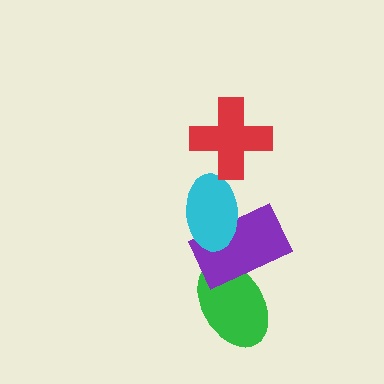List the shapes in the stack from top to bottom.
From top to bottom: the red cross, the cyan ellipse, the purple rectangle, the green ellipse.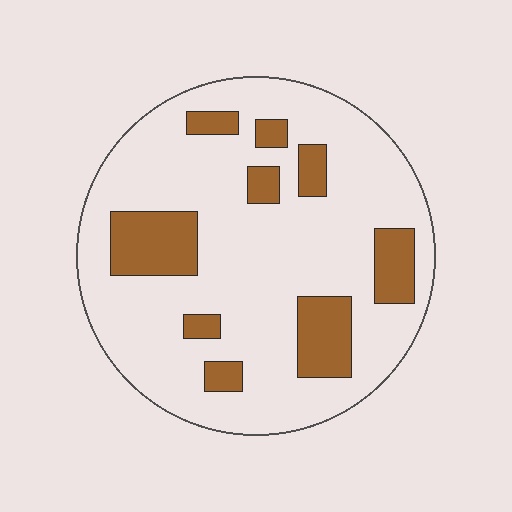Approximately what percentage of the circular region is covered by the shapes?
Approximately 20%.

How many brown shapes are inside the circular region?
9.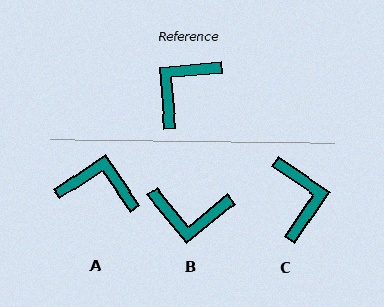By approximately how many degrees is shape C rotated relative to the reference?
Approximately 129 degrees clockwise.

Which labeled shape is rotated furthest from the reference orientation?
C, about 129 degrees away.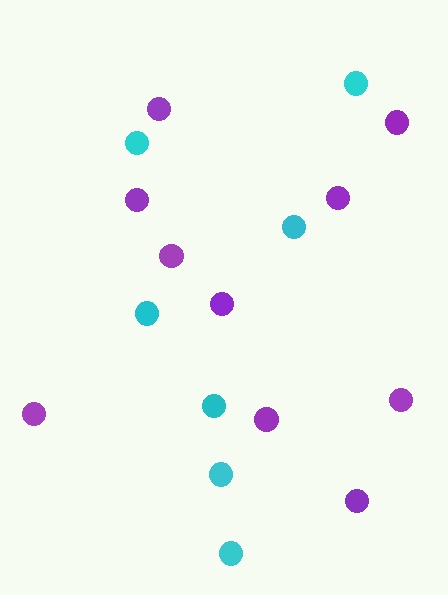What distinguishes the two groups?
There are 2 groups: one group of cyan circles (7) and one group of purple circles (10).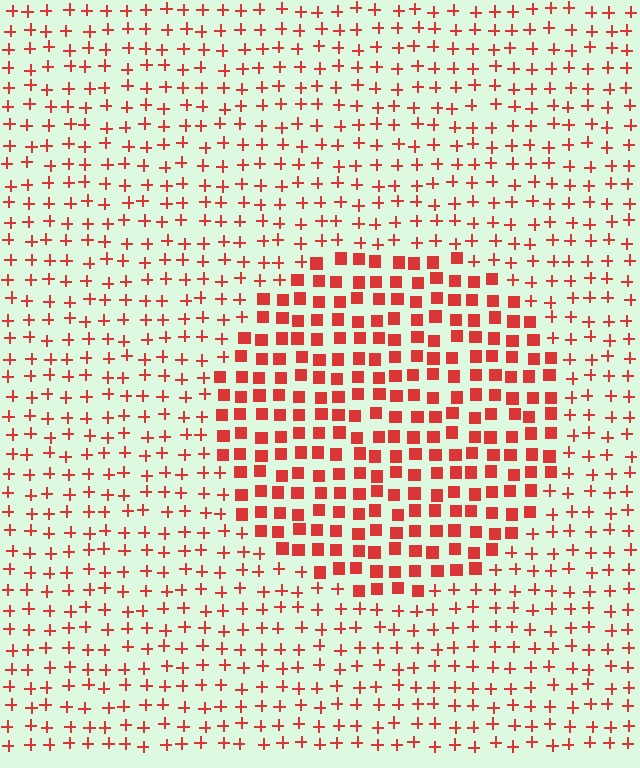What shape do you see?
I see a circle.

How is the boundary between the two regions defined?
The boundary is defined by a change in element shape: squares inside vs. plus signs outside. All elements share the same color and spacing.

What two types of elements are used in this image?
The image uses squares inside the circle region and plus signs outside it.